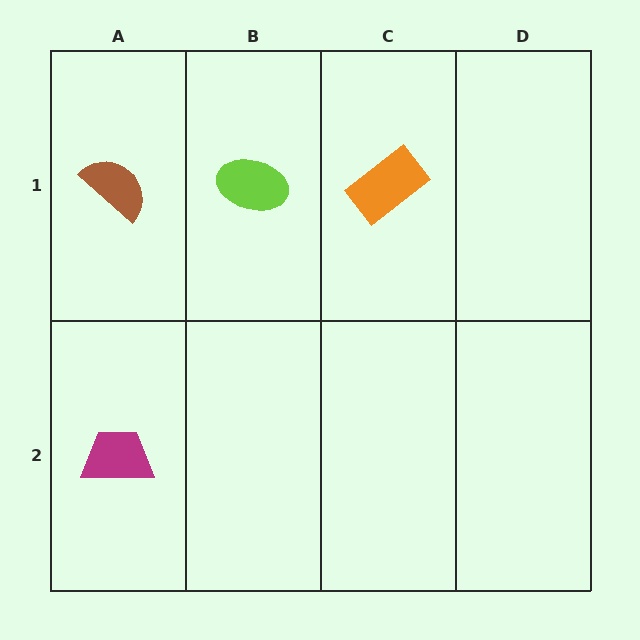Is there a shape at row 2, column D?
No, that cell is empty.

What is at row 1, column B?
A lime ellipse.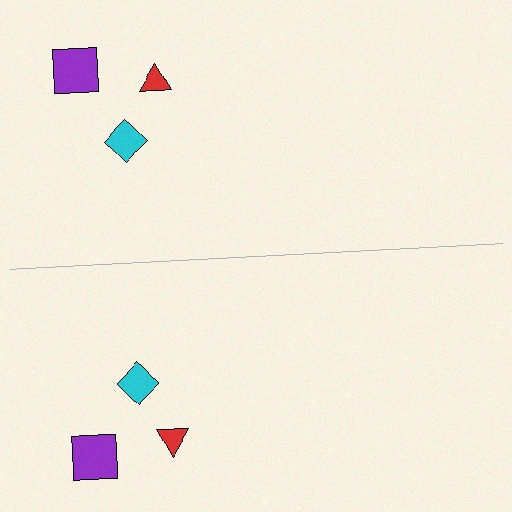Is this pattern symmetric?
Yes, this pattern has bilateral (reflection) symmetry.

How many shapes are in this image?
There are 6 shapes in this image.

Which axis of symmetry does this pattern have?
The pattern has a horizontal axis of symmetry running through the center of the image.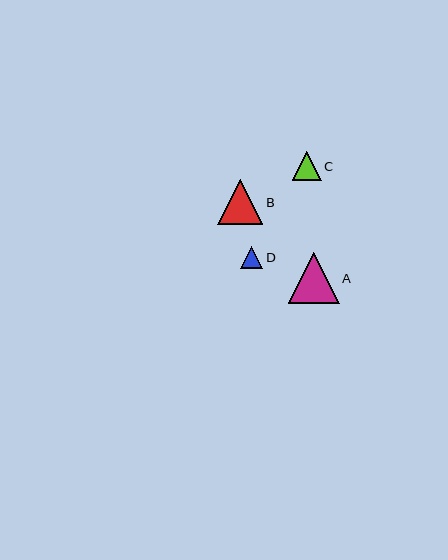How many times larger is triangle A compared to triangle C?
Triangle A is approximately 1.7 times the size of triangle C.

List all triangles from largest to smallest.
From largest to smallest: A, B, C, D.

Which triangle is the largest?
Triangle A is the largest with a size of approximately 51 pixels.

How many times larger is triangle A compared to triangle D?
Triangle A is approximately 2.3 times the size of triangle D.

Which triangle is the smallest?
Triangle D is the smallest with a size of approximately 23 pixels.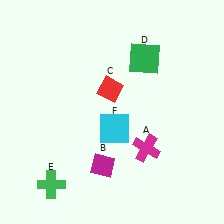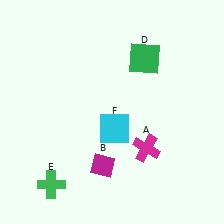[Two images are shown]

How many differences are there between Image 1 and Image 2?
There is 1 difference between the two images.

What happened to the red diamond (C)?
The red diamond (C) was removed in Image 2. It was in the top-left area of Image 1.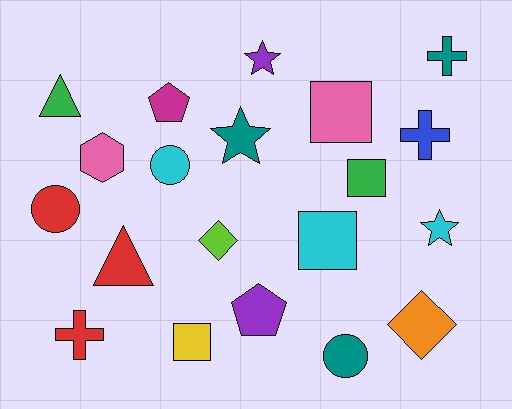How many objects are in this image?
There are 20 objects.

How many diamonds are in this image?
There are 2 diamonds.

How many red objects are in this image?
There are 3 red objects.